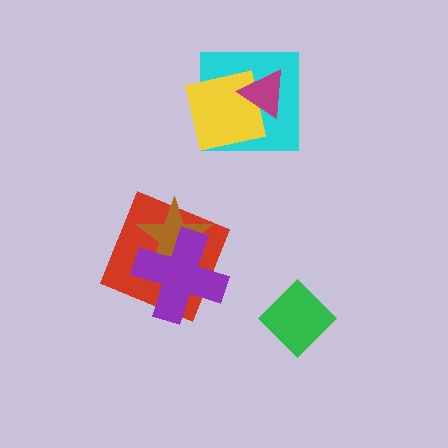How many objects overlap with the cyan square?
2 objects overlap with the cyan square.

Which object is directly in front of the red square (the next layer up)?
The brown star is directly in front of the red square.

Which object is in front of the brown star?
The purple cross is in front of the brown star.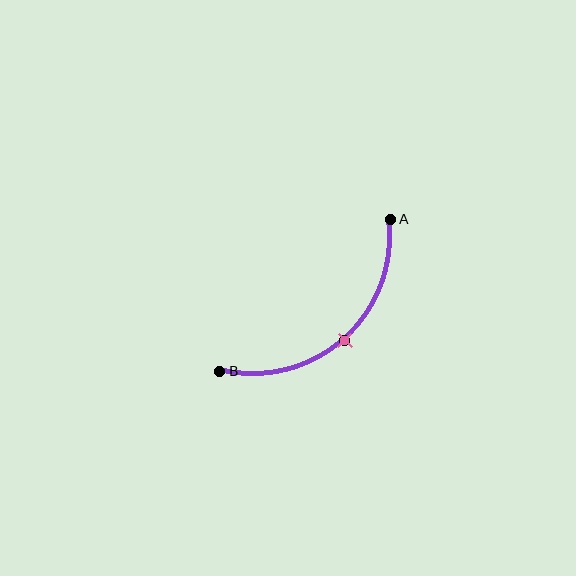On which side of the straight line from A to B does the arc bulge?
The arc bulges below and to the right of the straight line connecting A and B.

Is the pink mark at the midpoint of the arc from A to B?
Yes. The pink mark lies on the arc at equal arc-length from both A and B — it is the arc midpoint.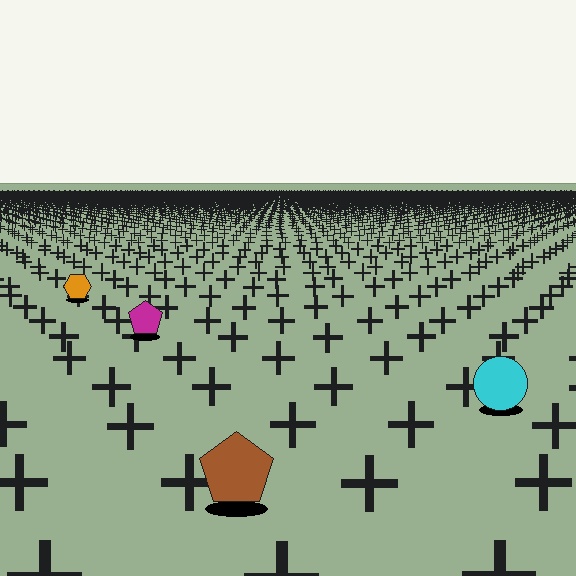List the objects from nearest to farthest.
From nearest to farthest: the brown pentagon, the cyan circle, the magenta pentagon, the orange hexagon.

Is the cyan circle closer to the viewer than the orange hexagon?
Yes. The cyan circle is closer — you can tell from the texture gradient: the ground texture is coarser near it.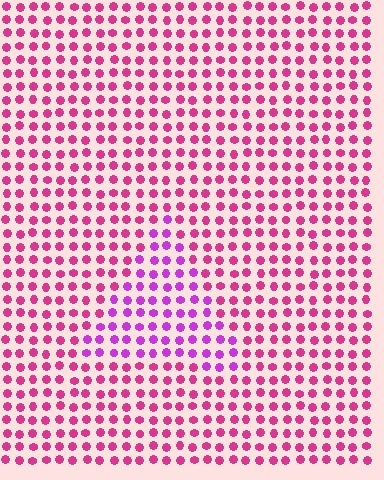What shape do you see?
I see a triangle.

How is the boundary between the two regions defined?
The boundary is defined purely by a slight shift in hue (about 33 degrees). Spacing, size, and orientation are identical on both sides.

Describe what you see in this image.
The image is filled with small magenta elements in a uniform arrangement. A triangle-shaped region is visible where the elements are tinted to a slightly different hue, forming a subtle color boundary.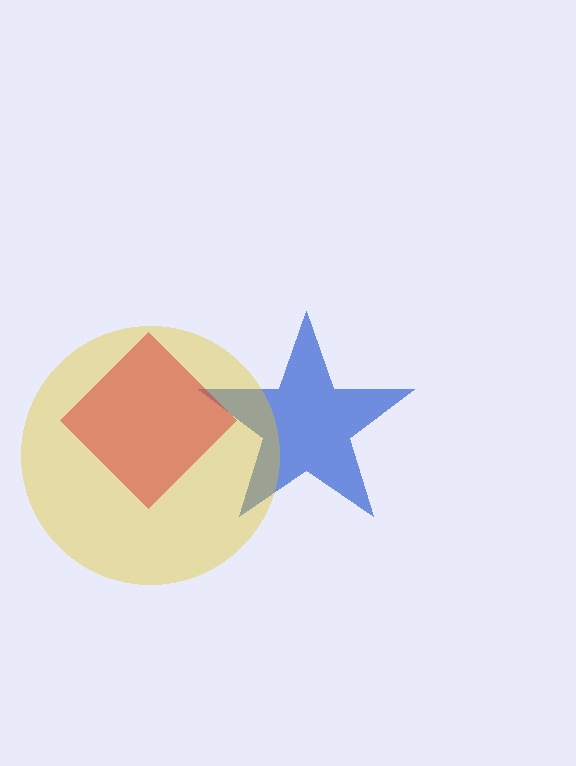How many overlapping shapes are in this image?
There are 3 overlapping shapes in the image.